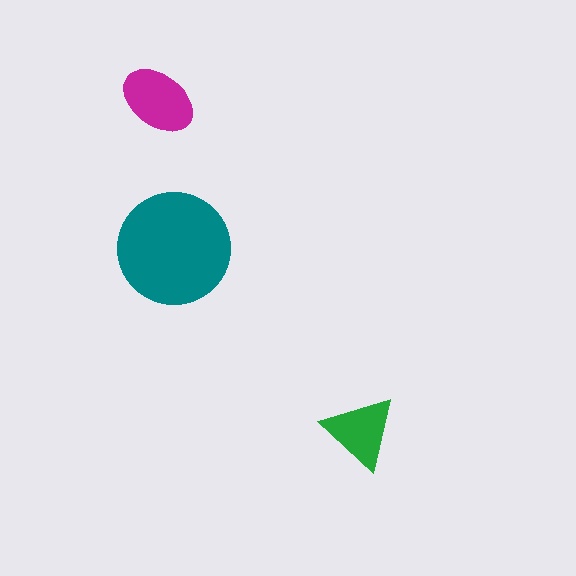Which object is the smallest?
The green triangle.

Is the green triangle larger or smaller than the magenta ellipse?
Smaller.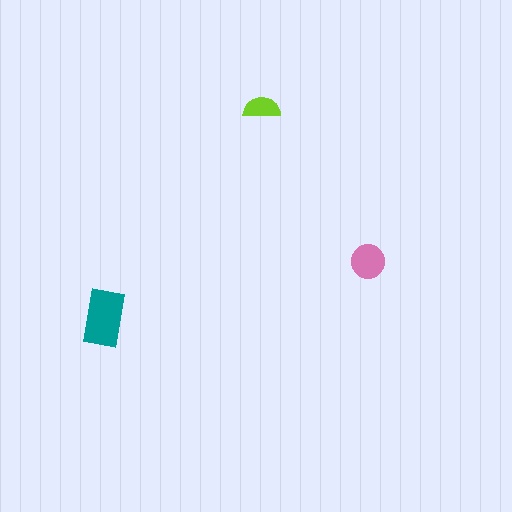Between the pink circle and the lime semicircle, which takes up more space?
The pink circle.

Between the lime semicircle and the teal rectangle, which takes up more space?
The teal rectangle.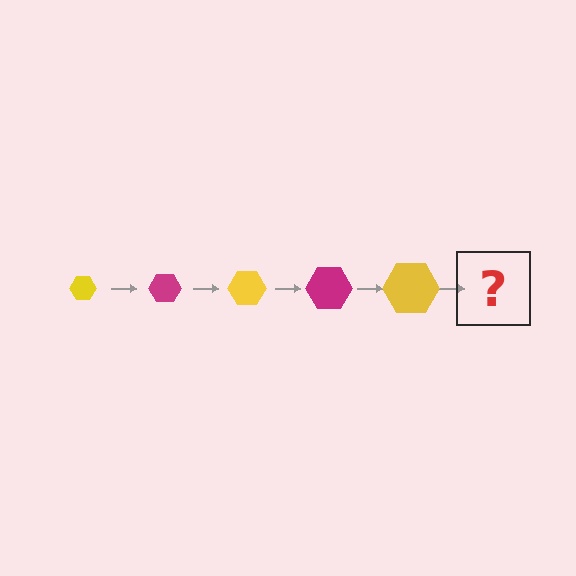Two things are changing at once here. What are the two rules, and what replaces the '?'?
The two rules are that the hexagon grows larger each step and the color cycles through yellow and magenta. The '?' should be a magenta hexagon, larger than the previous one.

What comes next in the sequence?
The next element should be a magenta hexagon, larger than the previous one.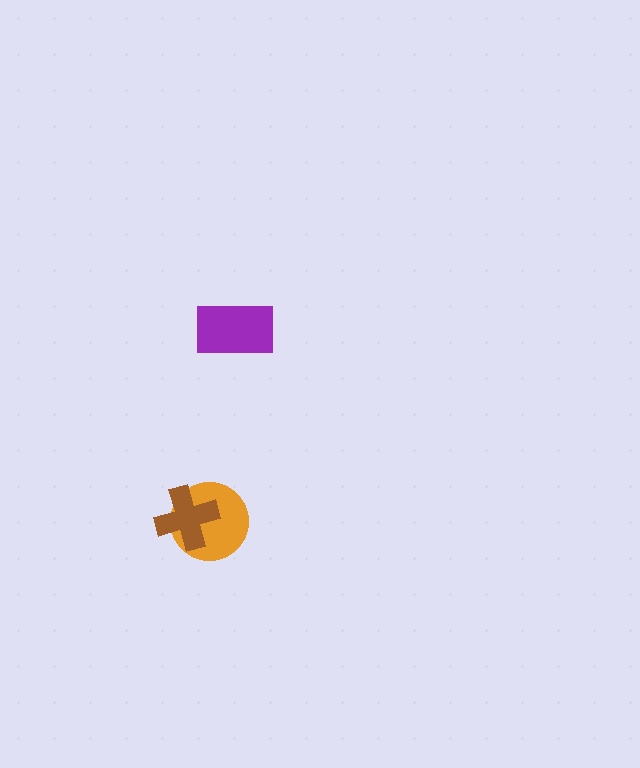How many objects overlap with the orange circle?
1 object overlaps with the orange circle.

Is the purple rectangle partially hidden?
No, no other shape covers it.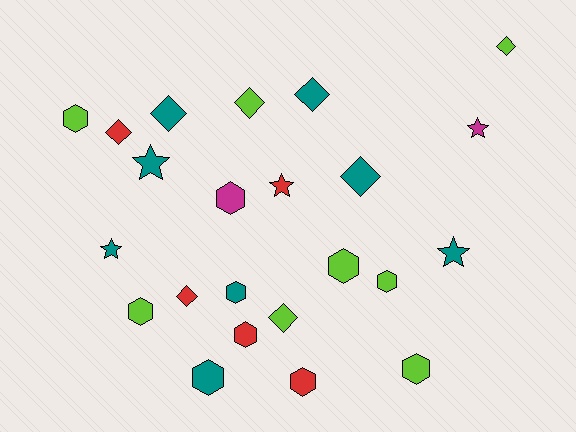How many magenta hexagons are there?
There is 1 magenta hexagon.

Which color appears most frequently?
Teal, with 8 objects.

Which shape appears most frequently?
Hexagon, with 10 objects.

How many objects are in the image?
There are 23 objects.